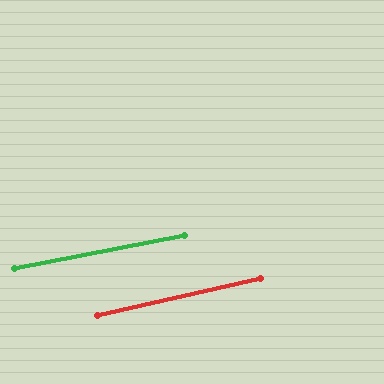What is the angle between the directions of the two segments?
Approximately 1 degree.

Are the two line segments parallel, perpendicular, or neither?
Parallel — their directions differ by only 1.5°.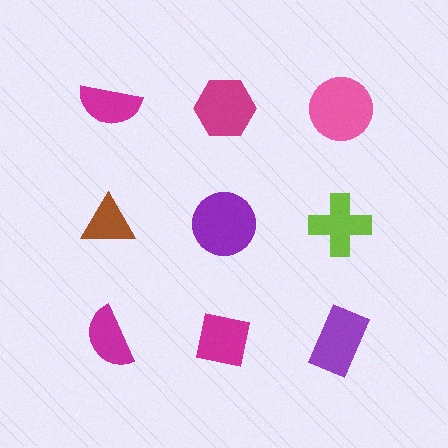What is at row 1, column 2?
A magenta hexagon.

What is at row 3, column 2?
A magenta square.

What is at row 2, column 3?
A lime cross.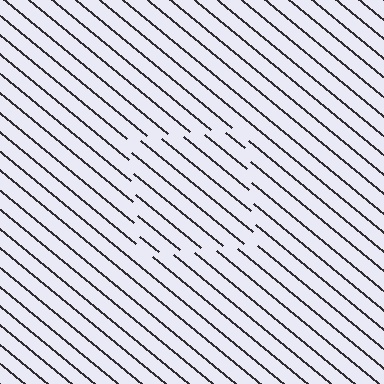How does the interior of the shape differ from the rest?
The interior of the shape contains the same grating, shifted by half a period — the contour is defined by the phase discontinuity where line-ends from the inner and outer gratings abut.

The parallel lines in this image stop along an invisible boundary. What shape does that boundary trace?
An illusory square. The interior of the shape contains the same grating, shifted by half a period — the contour is defined by the phase discontinuity where line-ends from the inner and outer gratings abut.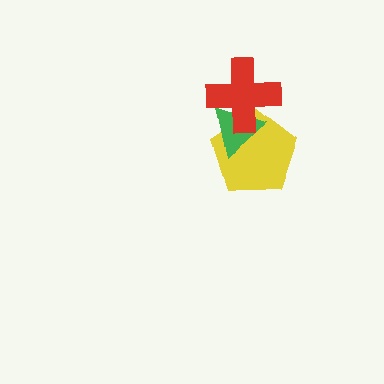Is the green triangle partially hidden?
Yes, it is partially covered by another shape.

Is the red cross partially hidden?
No, no other shape covers it.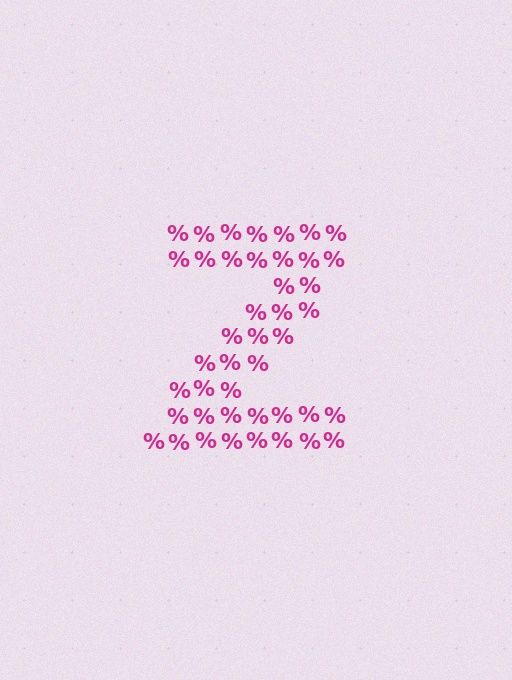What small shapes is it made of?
It is made of small percent signs.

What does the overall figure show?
The overall figure shows the letter Z.